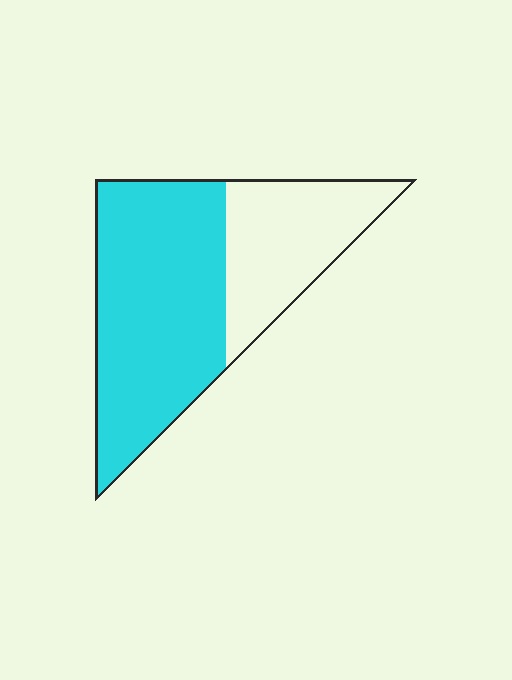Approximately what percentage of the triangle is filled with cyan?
Approximately 65%.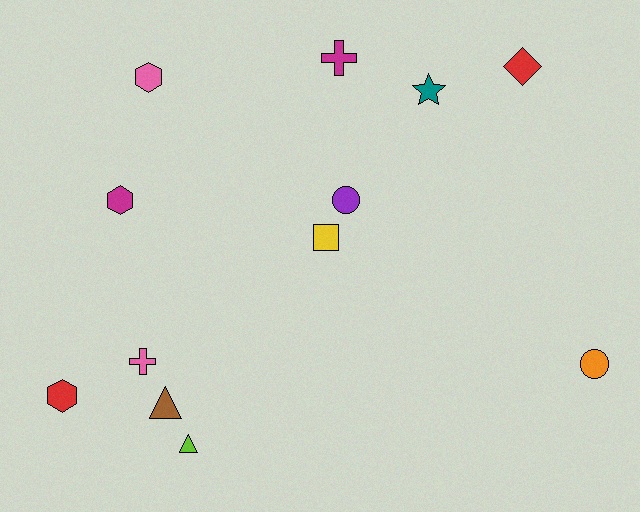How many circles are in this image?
There are 2 circles.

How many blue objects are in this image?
There are no blue objects.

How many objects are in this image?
There are 12 objects.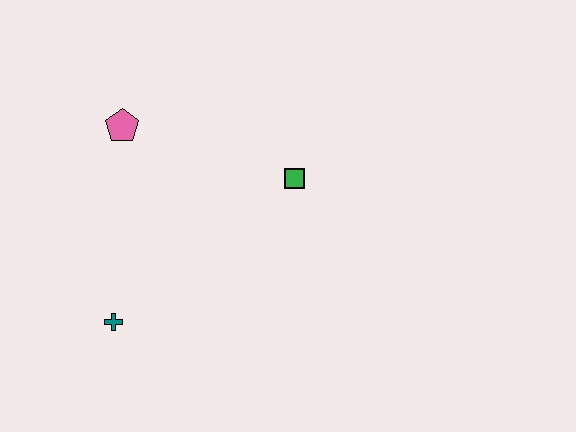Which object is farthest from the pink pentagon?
The teal cross is farthest from the pink pentagon.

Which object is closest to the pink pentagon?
The green square is closest to the pink pentagon.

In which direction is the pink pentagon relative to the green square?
The pink pentagon is to the left of the green square.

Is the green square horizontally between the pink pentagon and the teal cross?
No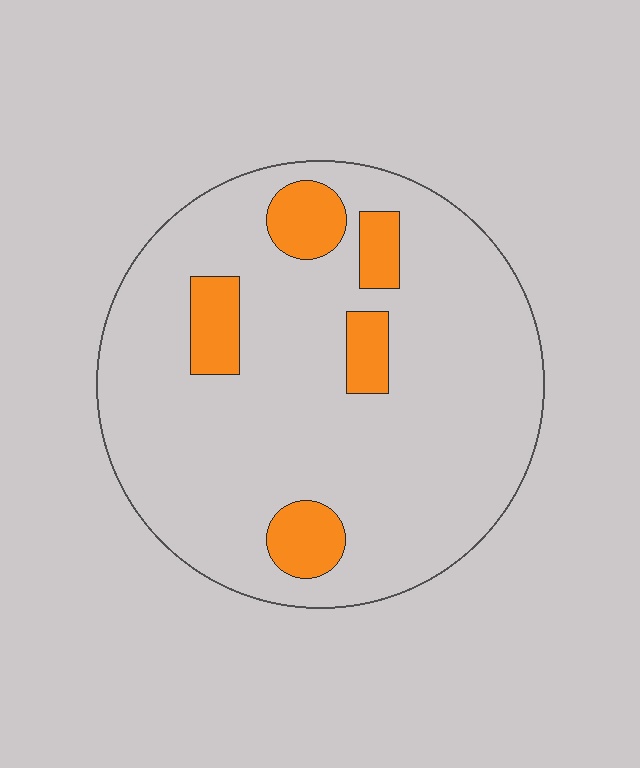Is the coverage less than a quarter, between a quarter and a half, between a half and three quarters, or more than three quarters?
Less than a quarter.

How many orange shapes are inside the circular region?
5.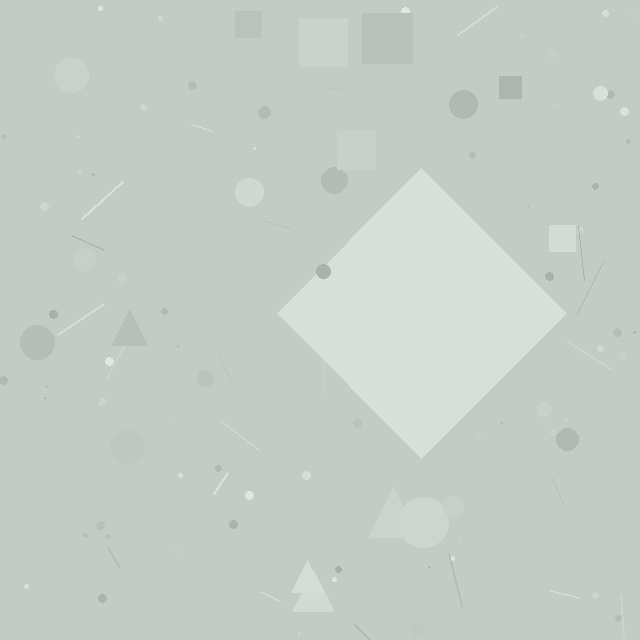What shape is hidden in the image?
A diamond is hidden in the image.